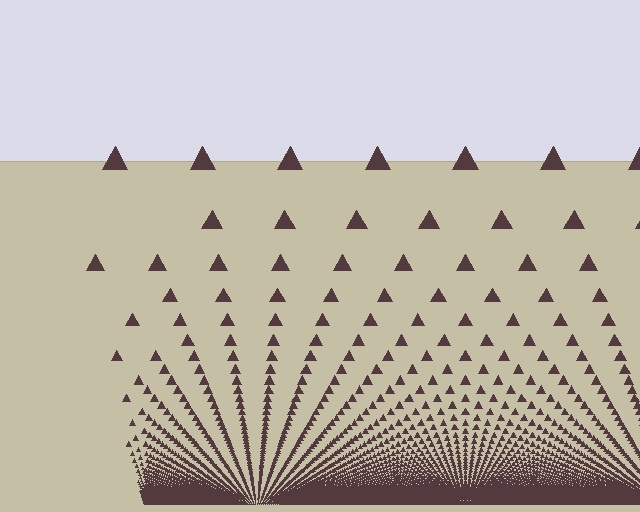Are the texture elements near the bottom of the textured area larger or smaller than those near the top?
Smaller. The gradient is inverted — elements near the bottom are smaller and denser.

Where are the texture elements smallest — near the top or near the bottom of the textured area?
Near the bottom.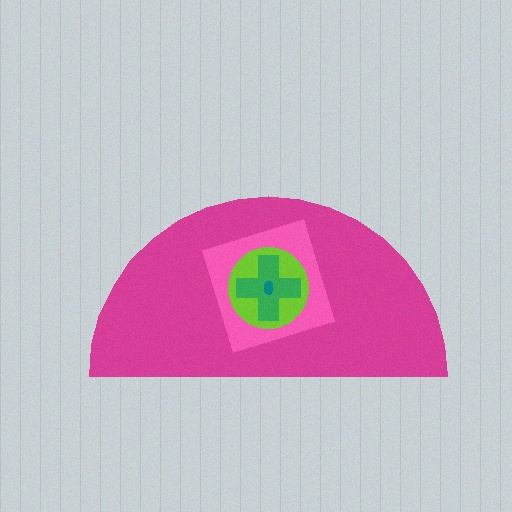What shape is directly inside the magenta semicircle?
The pink diamond.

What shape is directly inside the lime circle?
The green cross.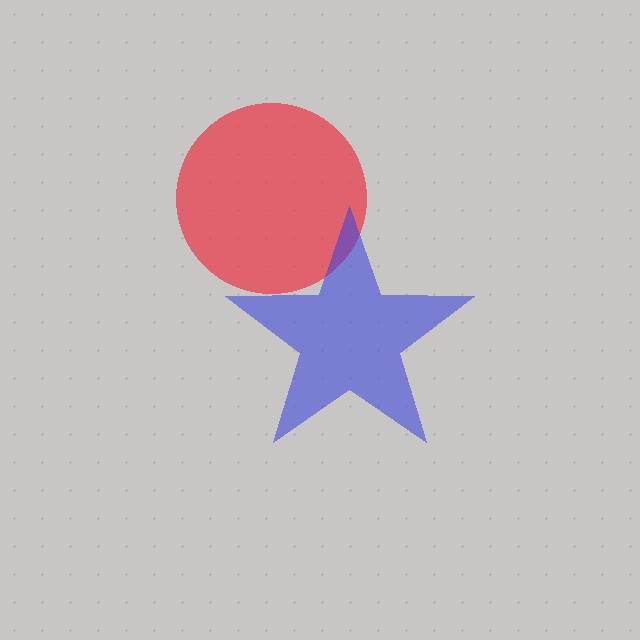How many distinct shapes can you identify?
There are 2 distinct shapes: a red circle, a blue star.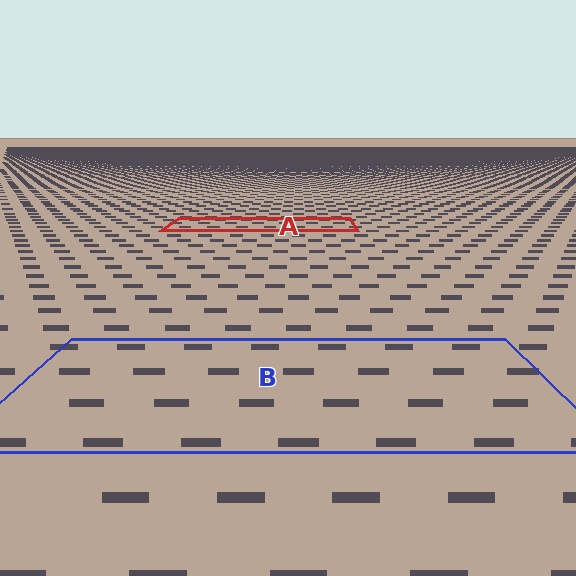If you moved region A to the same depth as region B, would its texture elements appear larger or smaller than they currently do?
They would appear larger. At a closer depth, the same texture elements are projected at a bigger on-screen size.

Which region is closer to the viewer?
Region B is closer. The texture elements there are larger and more spread out.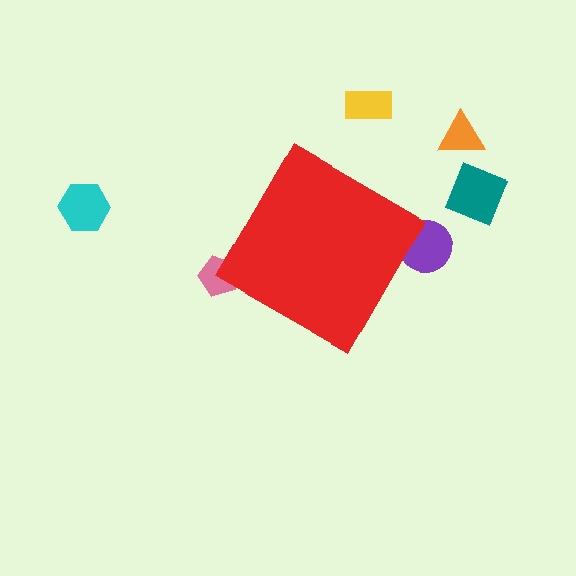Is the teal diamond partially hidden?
No, the teal diamond is fully visible.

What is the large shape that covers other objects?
A red diamond.